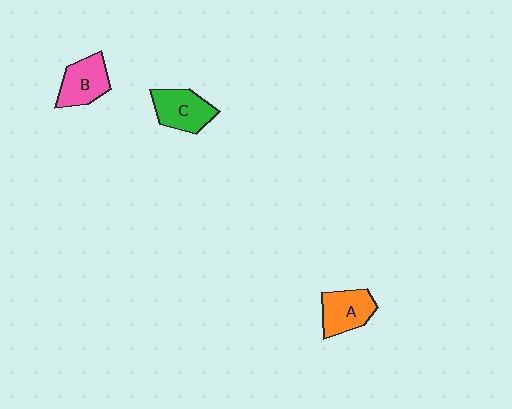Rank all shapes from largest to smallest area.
From largest to smallest: C (green), A (orange), B (pink).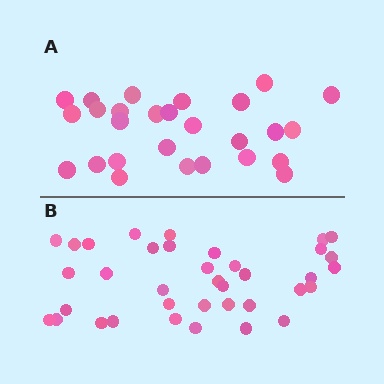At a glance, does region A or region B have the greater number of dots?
Region B (the bottom region) has more dots.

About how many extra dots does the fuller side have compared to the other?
Region B has roughly 10 or so more dots than region A.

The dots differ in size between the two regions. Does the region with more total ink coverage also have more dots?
No. Region A has more total ink coverage because its dots are larger, but region B actually contains more individual dots. Total area can be misleading — the number of items is what matters here.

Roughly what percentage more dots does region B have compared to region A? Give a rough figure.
About 35% more.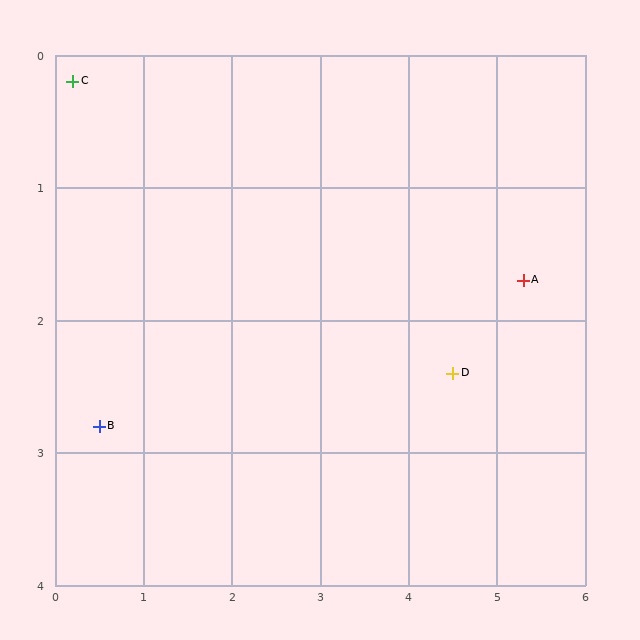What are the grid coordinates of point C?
Point C is at approximately (0.2, 0.2).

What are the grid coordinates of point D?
Point D is at approximately (4.5, 2.4).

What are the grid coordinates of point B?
Point B is at approximately (0.5, 2.8).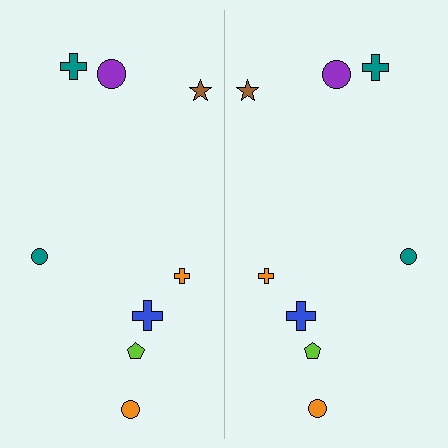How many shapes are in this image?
There are 16 shapes in this image.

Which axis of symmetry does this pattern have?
The pattern has a vertical axis of symmetry running through the center of the image.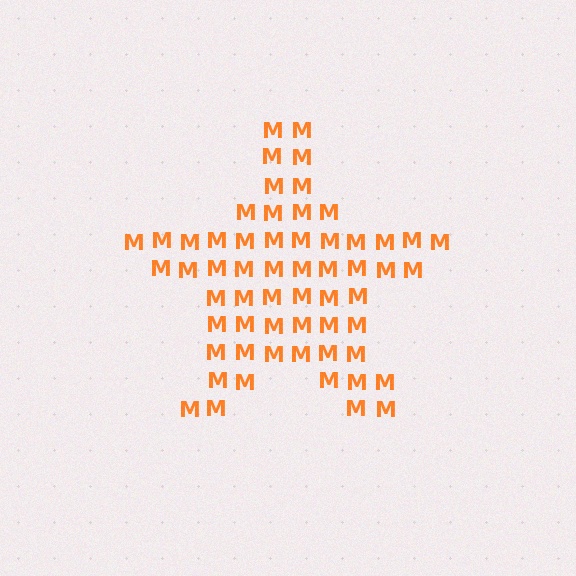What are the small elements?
The small elements are letter M's.